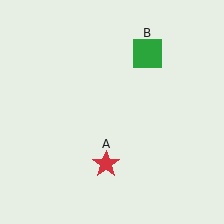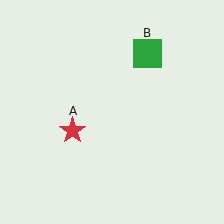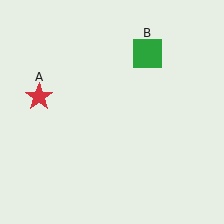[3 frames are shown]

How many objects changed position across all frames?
1 object changed position: red star (object A).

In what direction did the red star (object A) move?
The red star (object A) moved up and to the left.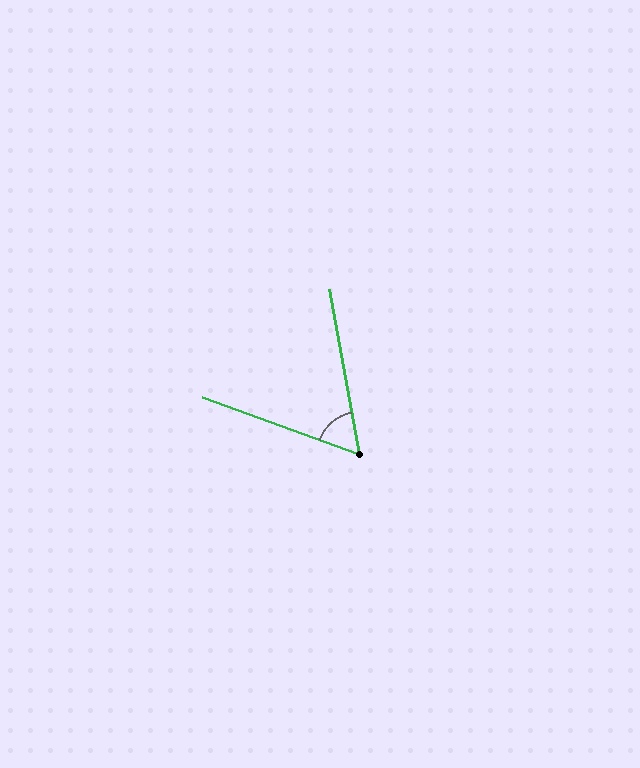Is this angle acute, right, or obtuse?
It is acute.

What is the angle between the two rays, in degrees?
Approximately 59 degrees.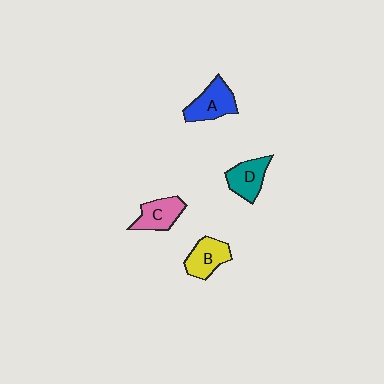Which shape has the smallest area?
Shape C (pink).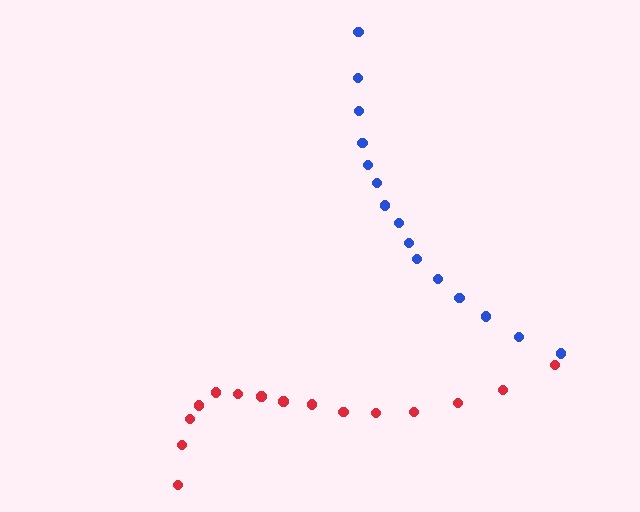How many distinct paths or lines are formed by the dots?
There are 2 distinct paths.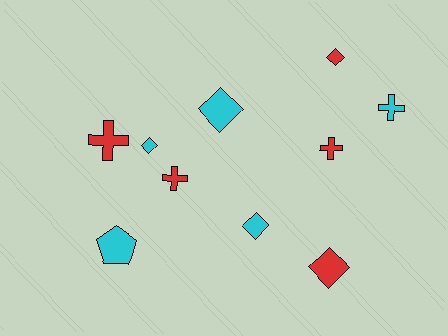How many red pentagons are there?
There are no red pentagons.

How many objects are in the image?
There are 10 objects.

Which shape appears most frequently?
Diamond, with 5 objects.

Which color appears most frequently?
Red, with 5 objects.